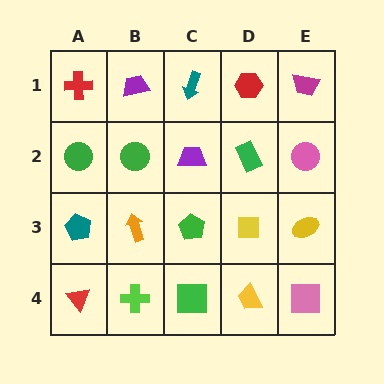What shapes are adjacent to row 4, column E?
A yellow ellipse (row 3, column E), a yellow trapezoid (row 4, column D).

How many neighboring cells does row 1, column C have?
3.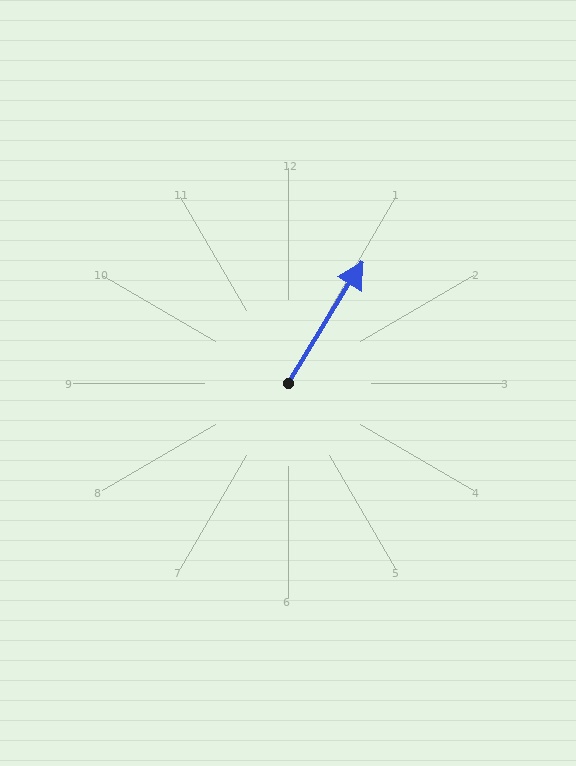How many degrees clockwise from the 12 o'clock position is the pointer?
Approximately 32 degrees.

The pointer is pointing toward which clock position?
Roughly 1 o'clock.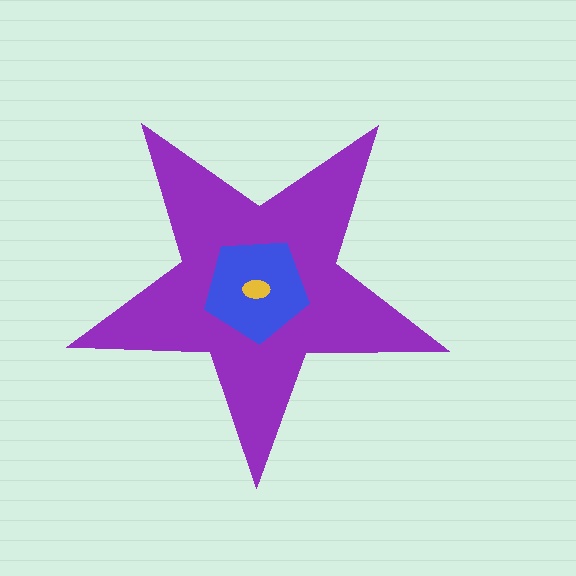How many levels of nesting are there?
3.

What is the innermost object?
The yellow ellipse.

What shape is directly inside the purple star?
The blue pentagon.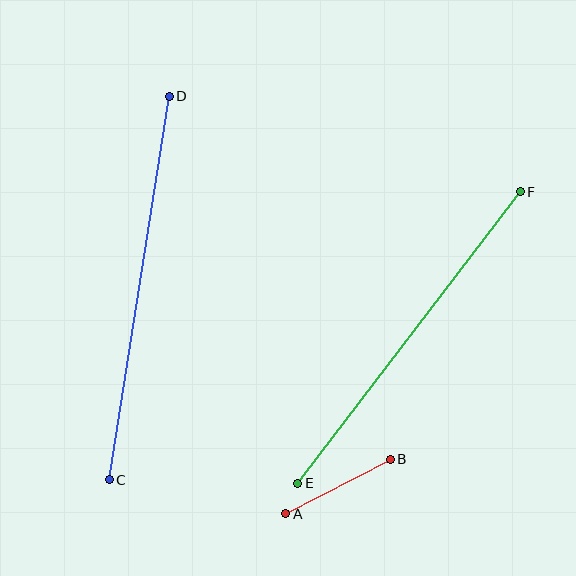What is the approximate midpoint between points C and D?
The midpoint is at approximately (139, 288) pixels.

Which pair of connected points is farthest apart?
Points C and D are farthest apart.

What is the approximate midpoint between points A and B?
The midpoint is at approximately (338, 486) pixels.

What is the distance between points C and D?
The distance is approximately 388 pixels.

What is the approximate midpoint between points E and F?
The midpoint is at approximately (409, 338) pixels.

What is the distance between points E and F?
The distance is approximately 367 pixels.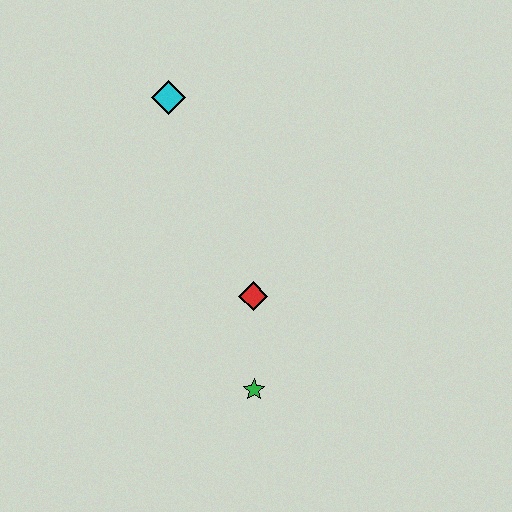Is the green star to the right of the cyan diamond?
Yes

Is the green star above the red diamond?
No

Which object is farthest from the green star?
The cyan diamond is farthest from the green star.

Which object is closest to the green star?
The red diamond is closest to the green star.